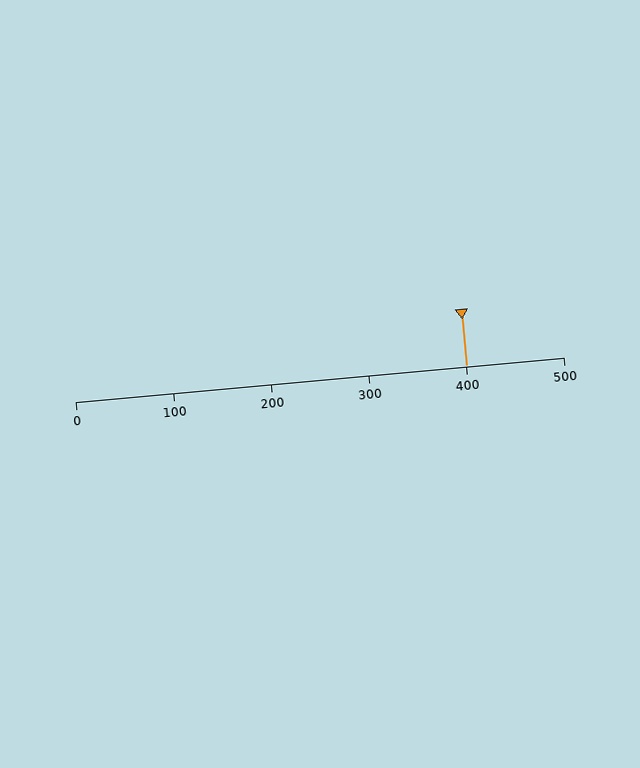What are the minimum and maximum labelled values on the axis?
The axis runs from 0 to 500.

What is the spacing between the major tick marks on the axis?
The major ticks are spaced 100 apart.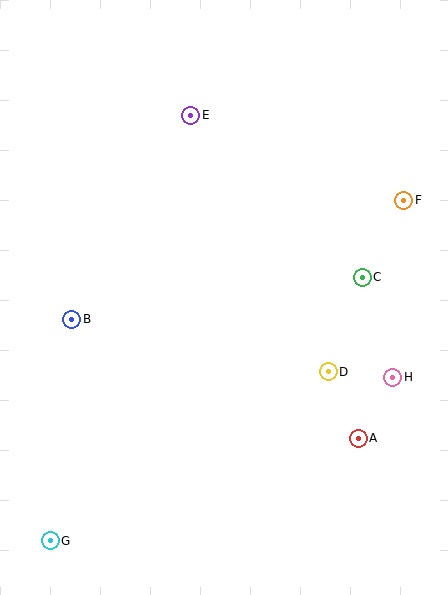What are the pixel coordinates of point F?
Point F is at (404, 200).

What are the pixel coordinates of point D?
Point D is at (328, 372).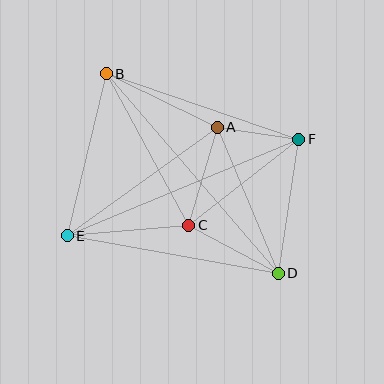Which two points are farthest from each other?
Points B and D are farthest from each other.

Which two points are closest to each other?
Points A and F are closest to each other.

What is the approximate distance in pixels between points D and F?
The distance between D and F is approximately 135 pixels.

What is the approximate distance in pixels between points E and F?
The distance between E and F is approximately 251 pixels.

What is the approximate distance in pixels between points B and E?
The distance between B and E is approximately 166 pixels.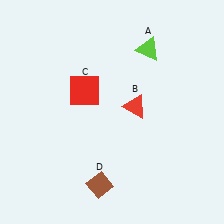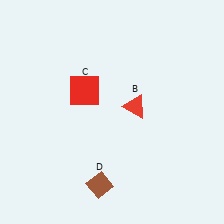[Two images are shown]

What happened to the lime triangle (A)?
The lime triangle (A) was removed in Image 2. It was in the top-right area of Image 1.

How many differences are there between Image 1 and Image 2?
There is 1 difference between the two images.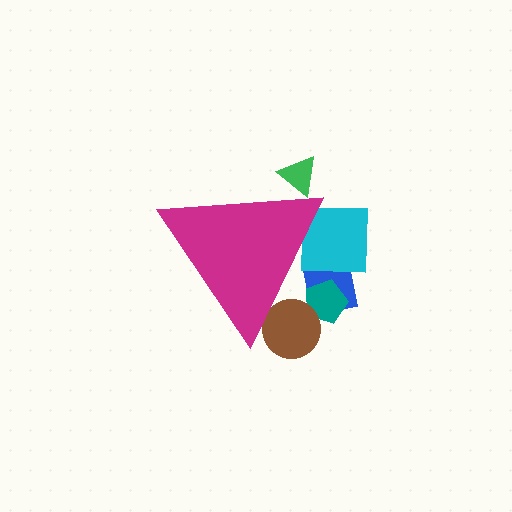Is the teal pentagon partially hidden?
Yes, the teal pentagon is partially hidden behind the magenta triangle.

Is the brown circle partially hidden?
Yes, the brown circle is partially hidden behind the magenta triangle.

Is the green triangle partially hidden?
Yes, the green triangle is partially hidden behind the magenta triangle.